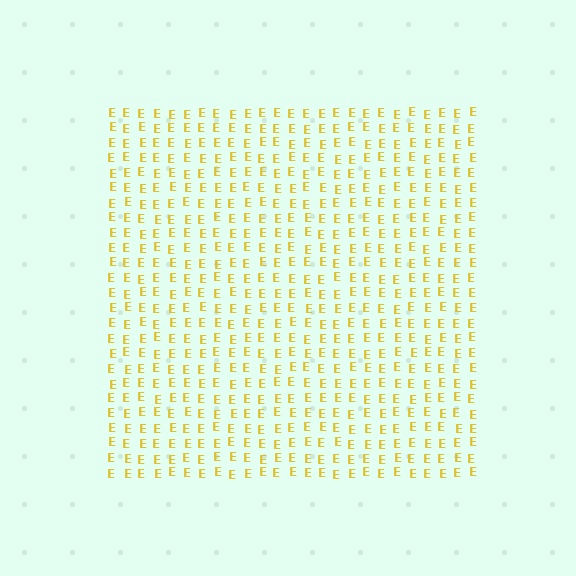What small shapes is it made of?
It is made of small letter E's.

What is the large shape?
The large shape is a square.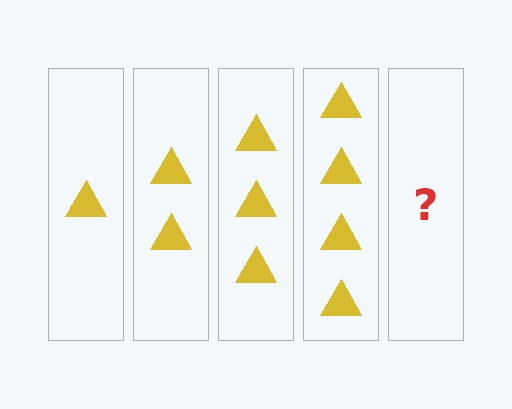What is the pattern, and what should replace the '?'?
The pattern is that each step adds one more triangle. The '?' should be 5 triangles.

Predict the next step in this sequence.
The next step is 5 triangles.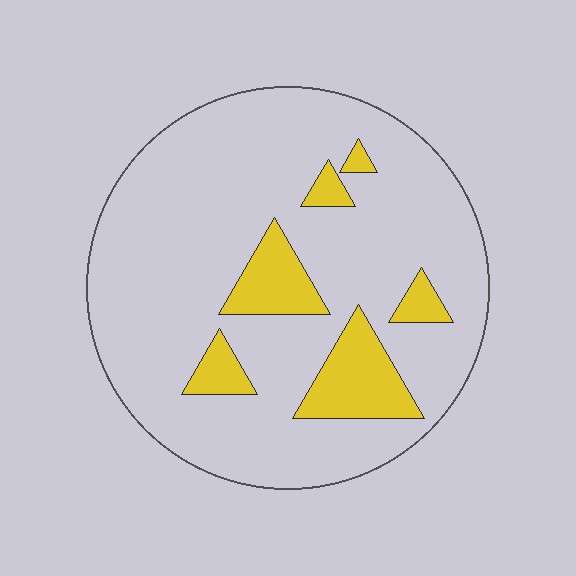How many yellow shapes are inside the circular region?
6.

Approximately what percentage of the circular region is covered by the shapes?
Approximately 15%.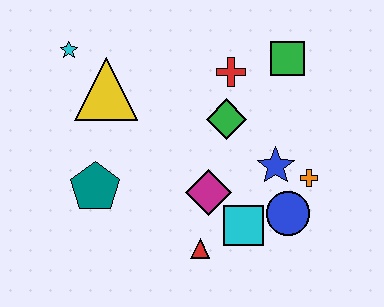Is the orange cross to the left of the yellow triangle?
No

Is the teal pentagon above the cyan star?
No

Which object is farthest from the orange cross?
The cyan star is farthest from the orange cross.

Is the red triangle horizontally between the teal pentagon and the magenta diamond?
Yes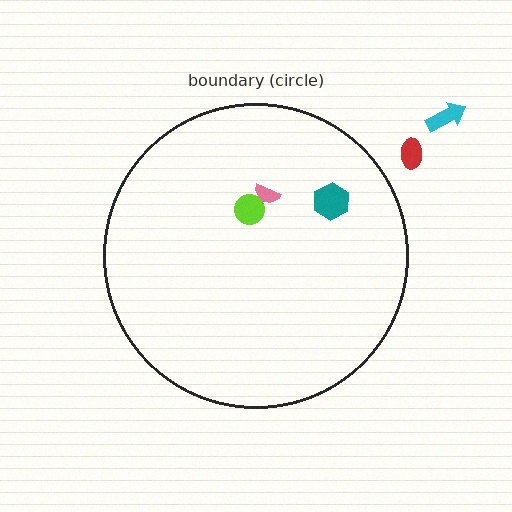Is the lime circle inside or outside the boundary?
Inside.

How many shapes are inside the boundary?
3 inside, 2 outside.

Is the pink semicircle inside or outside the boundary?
Inside.